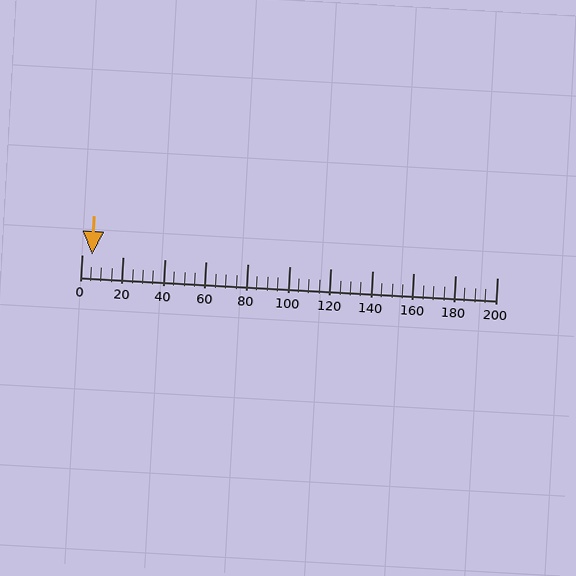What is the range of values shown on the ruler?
The ruler shows values from 0 to 200.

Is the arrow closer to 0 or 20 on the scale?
The arrow is closer to 0.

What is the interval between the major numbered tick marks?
The major tick marks are spaced 20 units apart.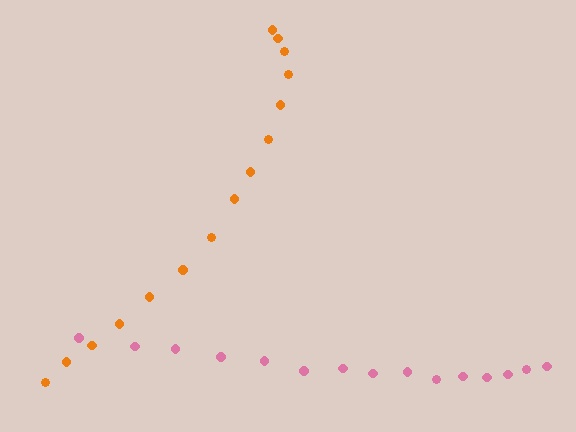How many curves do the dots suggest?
There are 2 distinct paths.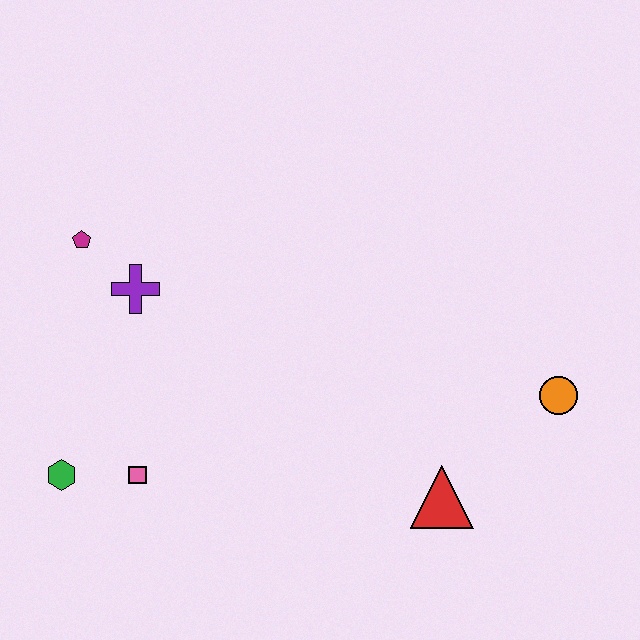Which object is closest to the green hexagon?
The pink square is closest to the green hexagon.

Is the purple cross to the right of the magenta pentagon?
Yes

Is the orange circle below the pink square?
No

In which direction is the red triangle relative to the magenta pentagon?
The red triangle is to the right of the magenta pentagon.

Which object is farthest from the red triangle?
The magenta pentagon is farthest from the red triangle.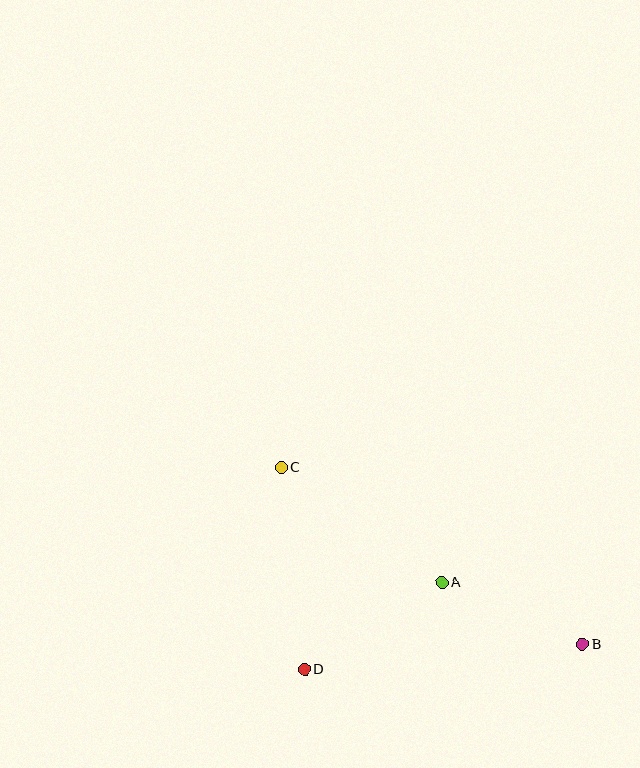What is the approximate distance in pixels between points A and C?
The distance between A and C is approximately 197 pixels.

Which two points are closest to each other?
Points A and B are closest to each other.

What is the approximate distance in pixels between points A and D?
The distance between A and D is approximately 163 pixels.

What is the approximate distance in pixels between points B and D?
The distance between B and D is approximately 279 pixels.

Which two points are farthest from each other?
Points B and C are farthest from each other.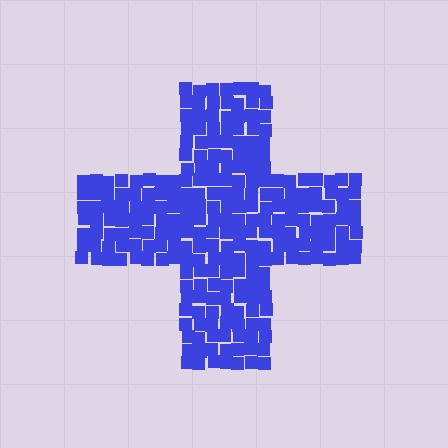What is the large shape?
The large shape is a cross.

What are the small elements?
The small elements are squares.